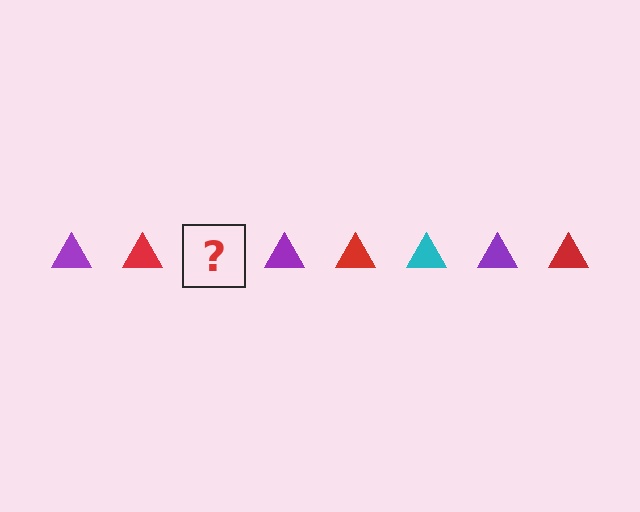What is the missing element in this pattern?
The missing element is a cyan triangle.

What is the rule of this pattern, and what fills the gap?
The rule is that the pattern cycles through purple, red, cyan triangles. The gap should be filled with a cyan triangle.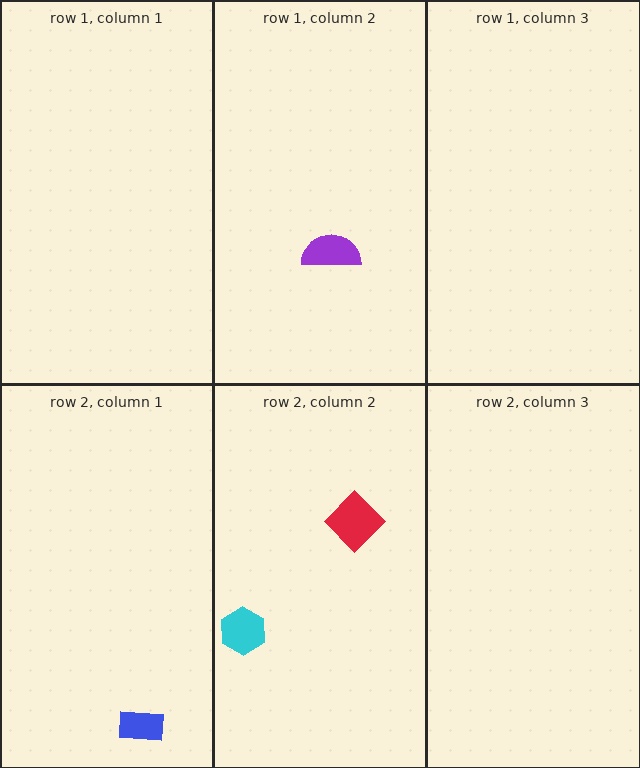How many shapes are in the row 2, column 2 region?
2.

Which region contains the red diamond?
The row 2, column 2 region.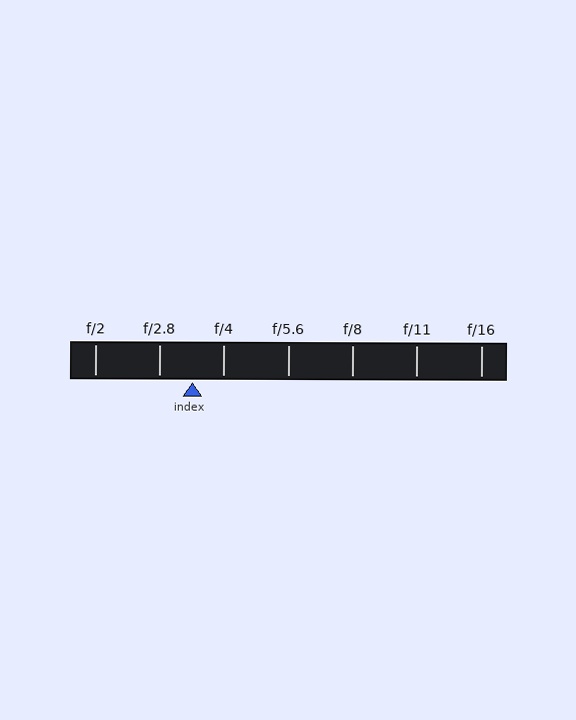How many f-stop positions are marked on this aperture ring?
There are 7 f-stop positions marked.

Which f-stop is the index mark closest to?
The index mark is closest to f/4.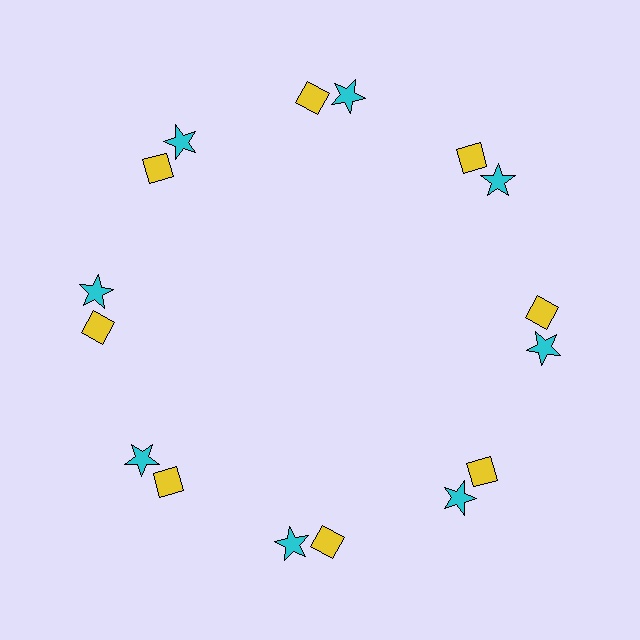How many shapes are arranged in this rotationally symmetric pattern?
There are 16 shapes, arranged in 8 groups of 2.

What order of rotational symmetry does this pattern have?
This pattern has 8-fold rotational symmetry.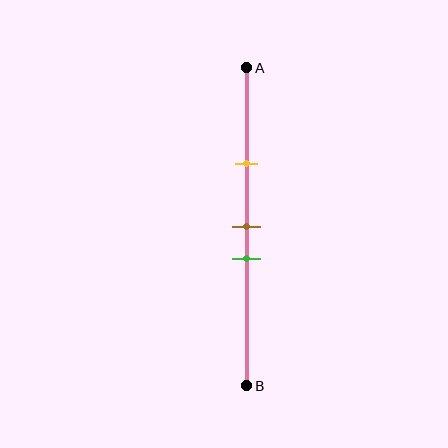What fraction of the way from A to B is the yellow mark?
The yellow mark is approximately 30% (0.3) of the way from A to B.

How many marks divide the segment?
There are 3 marks dividing the segment.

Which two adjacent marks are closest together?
The brown and green marks are the closest adjacent pair.